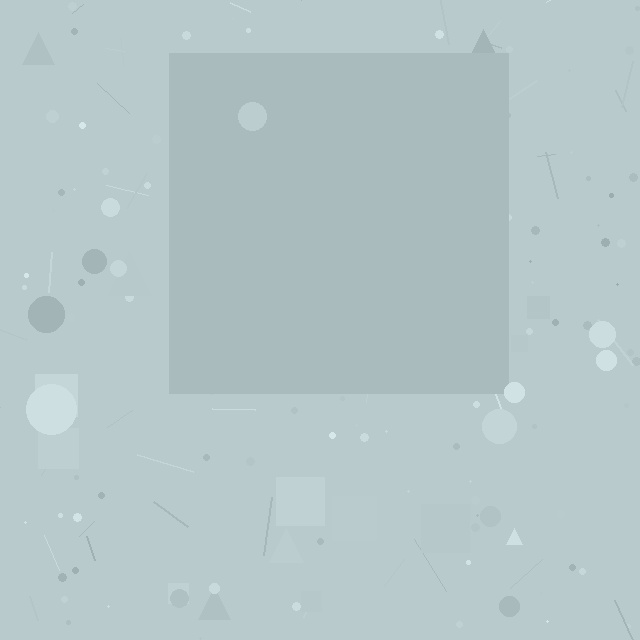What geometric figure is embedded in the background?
A square is embedded in the background.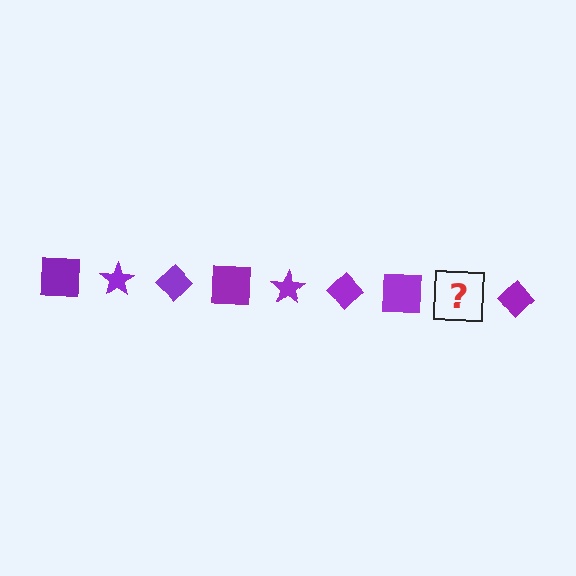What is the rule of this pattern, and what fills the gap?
The rule is that the pattern cycles through square, star, diamond shapes in purple. The gap should be filled with a purple star.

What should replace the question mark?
The question mark should be replaced with a purple star.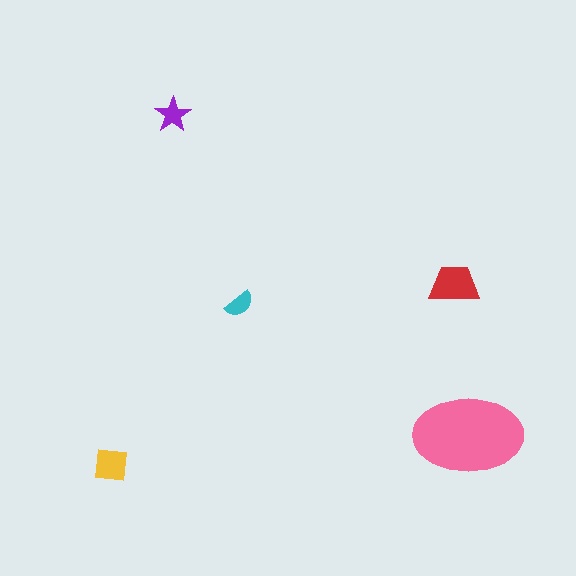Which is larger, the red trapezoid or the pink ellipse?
The pink ellipse.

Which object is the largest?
The pink ellipse.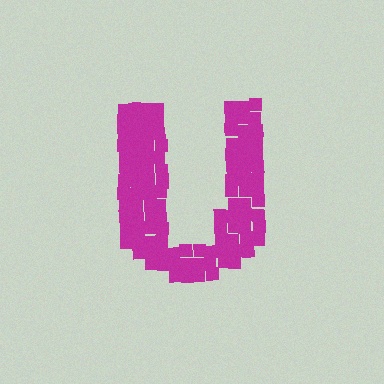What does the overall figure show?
The overall figure shows the letter U.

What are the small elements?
The small elements are squares.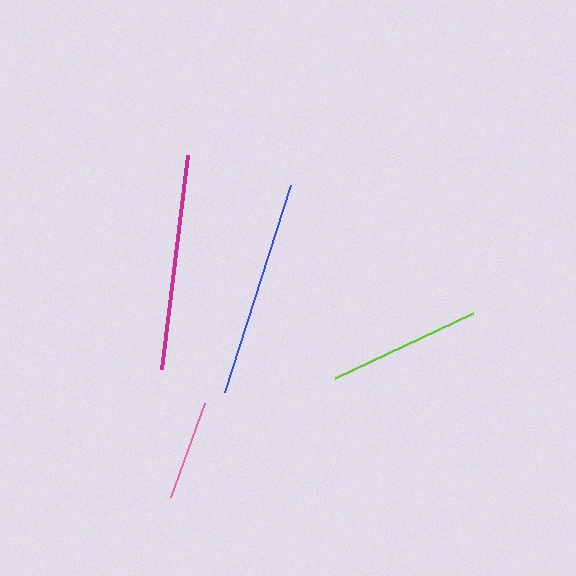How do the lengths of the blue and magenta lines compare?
The blue and magenta lines are approximately the same length.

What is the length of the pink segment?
The pink segment is approximately 100 pixels long.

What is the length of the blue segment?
The blue segment is approximately 217 pixels long.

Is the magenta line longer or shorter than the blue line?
The blue line is longer than the magenta line.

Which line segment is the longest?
The blue line is the longest at approximately 217 pixels.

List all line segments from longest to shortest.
From longest to shortest: blue, magenta, lime, pink.